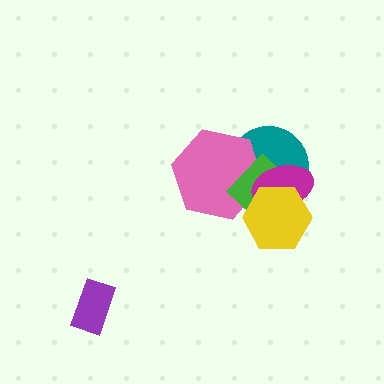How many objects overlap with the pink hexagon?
4 objects overlap with the pink hexagon.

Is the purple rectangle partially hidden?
No, no other shape covers it.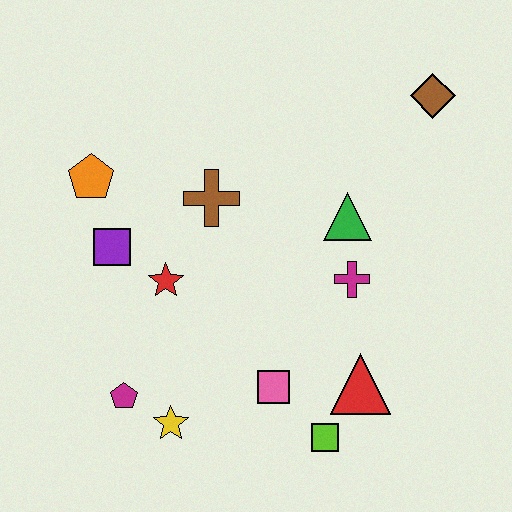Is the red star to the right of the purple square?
Yes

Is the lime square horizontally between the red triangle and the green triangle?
No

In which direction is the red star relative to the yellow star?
The red star is above the yellow star.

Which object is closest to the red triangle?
The lime square is closest to the red triangle.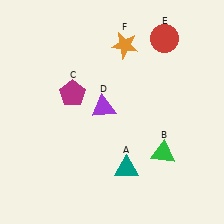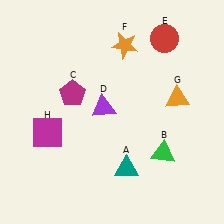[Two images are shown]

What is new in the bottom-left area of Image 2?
A magenta square (H) was added in the bottom-left area of Image 2.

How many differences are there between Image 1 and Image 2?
There are 2 differences between the two images.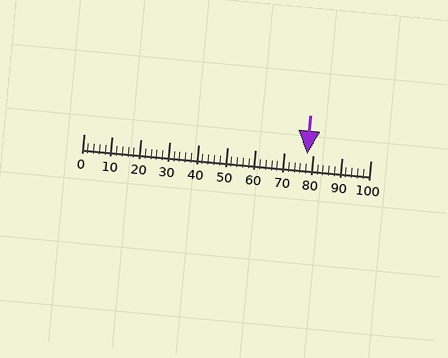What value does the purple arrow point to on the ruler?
The purple arrow points to approximately 78.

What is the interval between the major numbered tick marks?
The major tick marks are spaced 10 units apart.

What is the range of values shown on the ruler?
The ruler shows values from 0 to 100.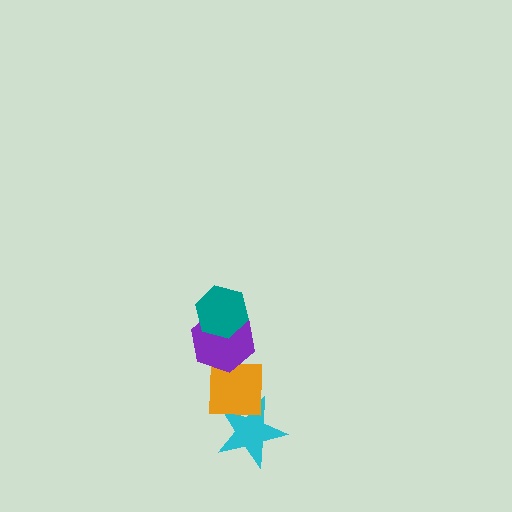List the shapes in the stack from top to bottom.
From top to bottom: the teal hexagon, the purple hexagon, the orange square, the cyan star.